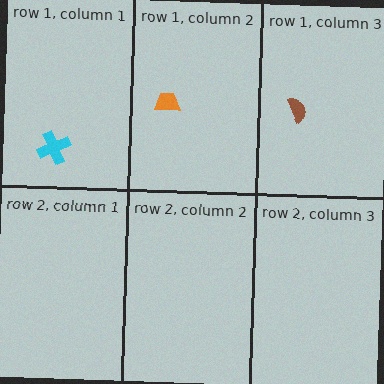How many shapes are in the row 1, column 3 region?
1.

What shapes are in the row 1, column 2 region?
The orange trapezoid.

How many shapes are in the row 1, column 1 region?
1.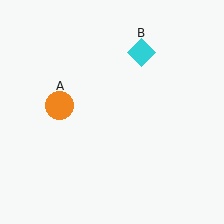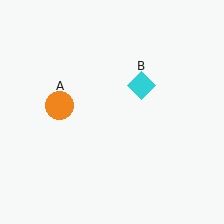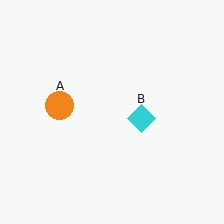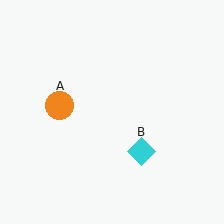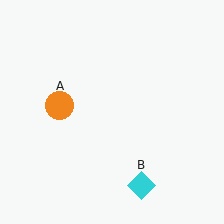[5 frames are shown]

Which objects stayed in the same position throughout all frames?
Orange circle (object A) remained stationary.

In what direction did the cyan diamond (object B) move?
The cyan diamond (object B) moved down.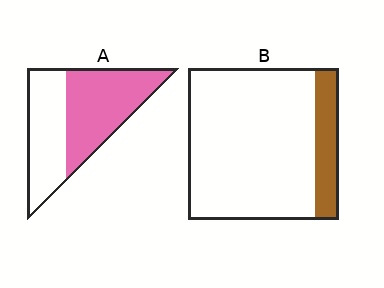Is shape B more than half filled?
No.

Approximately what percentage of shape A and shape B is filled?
A is approximately 55% and B is approximately 15%.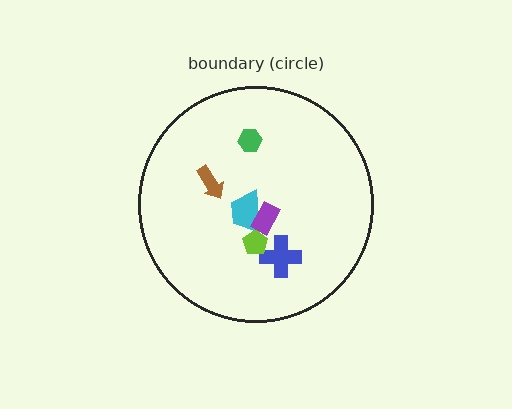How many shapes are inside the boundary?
6 inside, 0 outside.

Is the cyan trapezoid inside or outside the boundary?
Inside.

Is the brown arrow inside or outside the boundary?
Inside.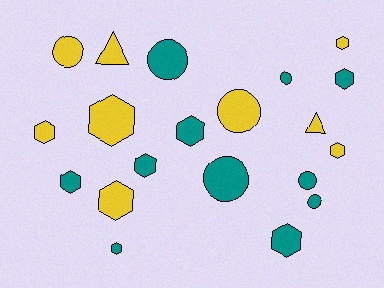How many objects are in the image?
There are 20 objects.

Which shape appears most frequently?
Hexagon, with 11 objects.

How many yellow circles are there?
There are 2 yellow circles.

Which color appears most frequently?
Teal, with 11 objects.